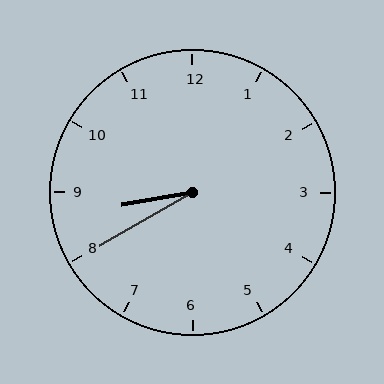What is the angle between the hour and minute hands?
Approximately 20 degrees.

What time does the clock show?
8:40.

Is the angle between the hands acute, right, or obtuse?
It is acute.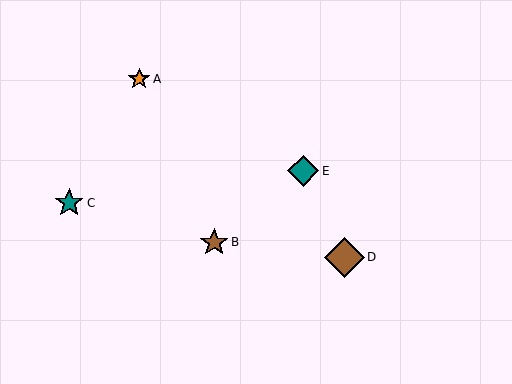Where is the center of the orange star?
The center of the orange star is at (139, 79).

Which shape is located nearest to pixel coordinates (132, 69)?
The orange star (labeled A) at (139, 79) is nearest to that location.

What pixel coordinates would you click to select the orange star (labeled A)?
Click at (139, 79) to select the orange star A.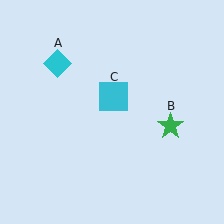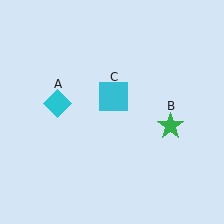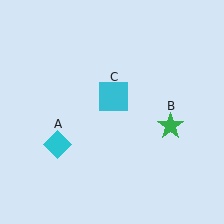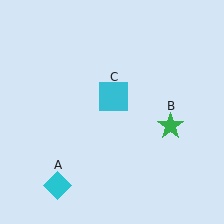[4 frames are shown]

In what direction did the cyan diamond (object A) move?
The cyan diamond (object A) moved down.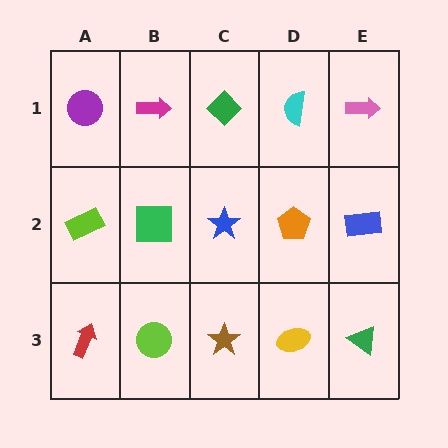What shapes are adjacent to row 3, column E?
A blue rectangle (row 2, column E), a yellow ellipse (row 3, column D).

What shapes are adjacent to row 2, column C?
A green diamond (row 1, column C), a brown star (row 3, column C), a green square (row 2, column B), an orange pentagon (row 2, column D).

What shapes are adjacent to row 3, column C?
A blue star (row 2, column C), a lime circle (row 3, column B), a yellow ellipse (row 3, column D).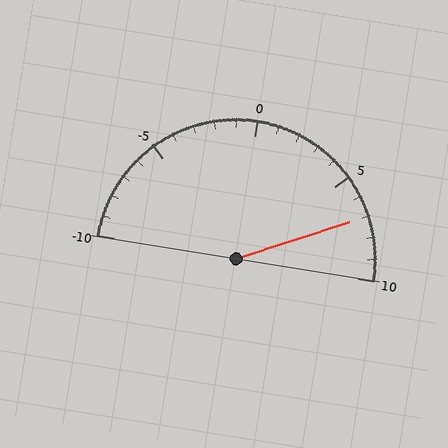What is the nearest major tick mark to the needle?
The nearest major tick mark is 5.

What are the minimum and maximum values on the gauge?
The gauge ranges from -10 to 10.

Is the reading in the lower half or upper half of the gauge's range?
The reading is in the upper half of the range (-10 to 10).